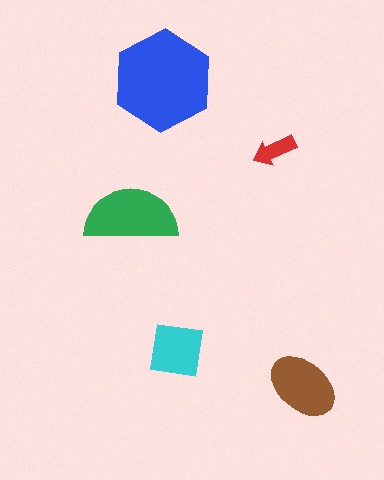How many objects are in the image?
There are 5 objects in the image.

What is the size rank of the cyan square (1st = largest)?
4th.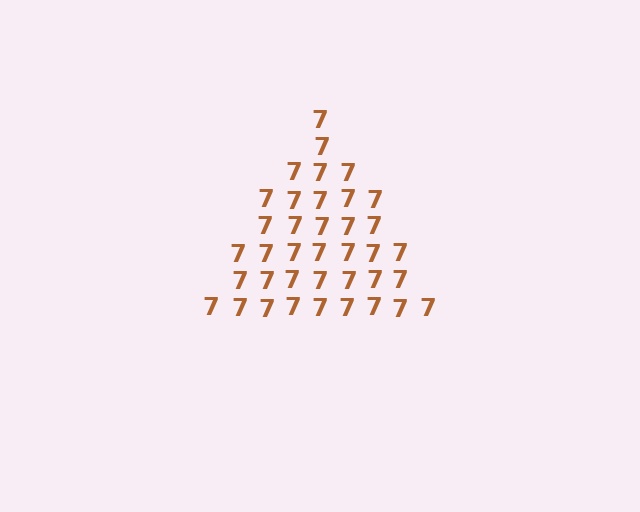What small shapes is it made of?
It is made of small digit 7's.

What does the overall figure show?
The overall figure shows a triangle.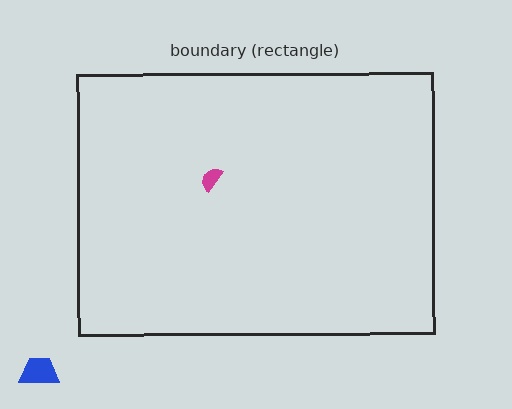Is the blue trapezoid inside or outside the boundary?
Outside.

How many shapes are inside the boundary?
1 inside, 1 outside.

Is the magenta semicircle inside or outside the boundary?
Inside.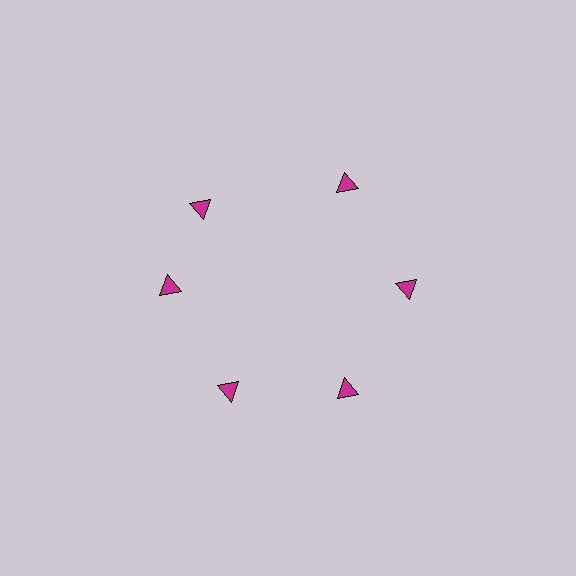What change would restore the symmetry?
The symmetry would be restored by rotating it back into even spacing with its neighbors so that all 6 triangles sit at equal angles and equal distance from the center.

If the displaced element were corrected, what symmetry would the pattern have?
It would have 6-fold rotational symmetry — the pattern would map onto itself every 60 degrees.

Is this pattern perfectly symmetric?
No. The 6 magenta triangles are arranged in a ring, but one element near the 11 o'clock position is rotated out of alignment along the ring, breaking the 6-fold rotational symmetry.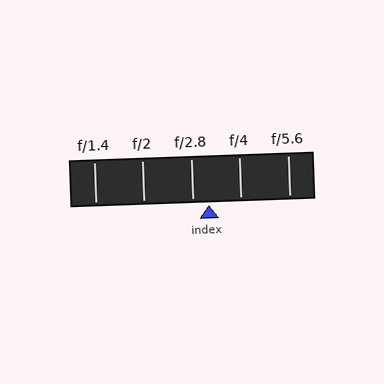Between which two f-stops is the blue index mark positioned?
The index mark is between f/2.8 and f/4.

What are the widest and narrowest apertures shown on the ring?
The widest aperture shown is f/1.4 and the narrowest is f/5.6.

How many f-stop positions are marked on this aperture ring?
There are 5 f-stop positions marked.